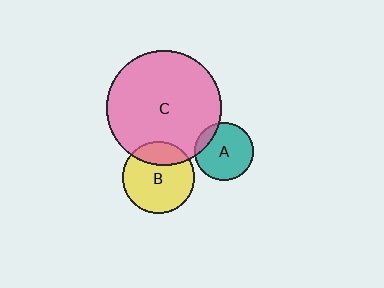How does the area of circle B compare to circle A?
Approximately 1.5 times.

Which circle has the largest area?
Circle C (pink).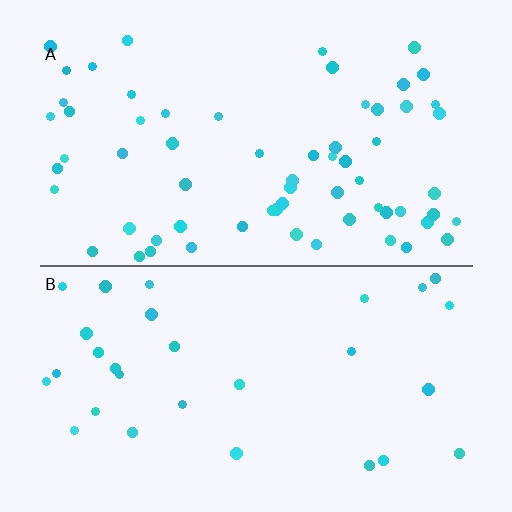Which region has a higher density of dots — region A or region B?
A (the top).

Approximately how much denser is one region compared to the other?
Approximately 2.2× — region A over region B.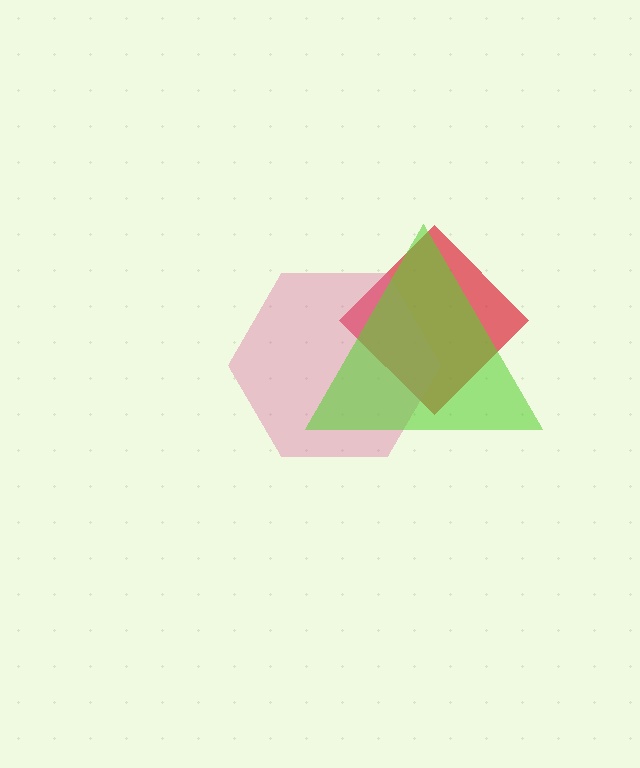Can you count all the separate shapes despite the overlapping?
Yes, there are 3 separate shapes.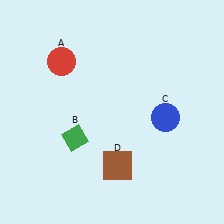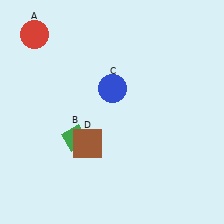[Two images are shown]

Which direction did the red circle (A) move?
The red circle (A) moved left.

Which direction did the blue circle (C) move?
The blue circle (C) moved left.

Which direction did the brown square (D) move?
The brown square (D) moved left.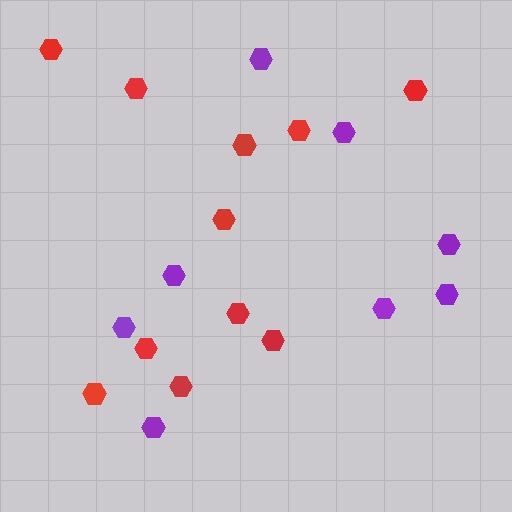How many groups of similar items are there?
There are 2 groups: one group of red hexagons (11) and one group of purple hexagons (8).